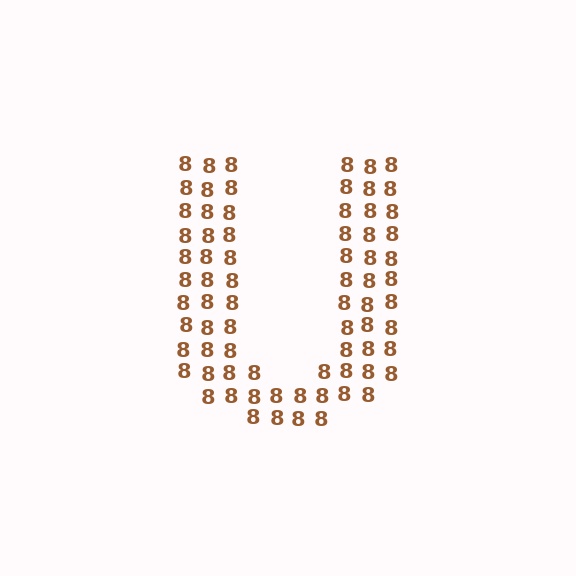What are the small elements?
The small elements are digit 8's.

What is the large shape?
The large shape is the letter U.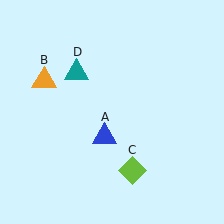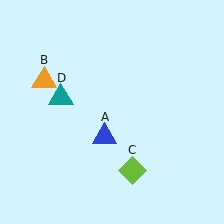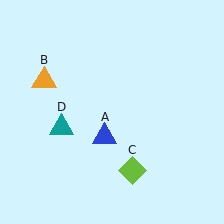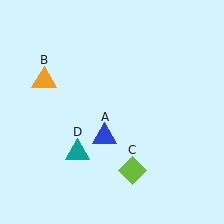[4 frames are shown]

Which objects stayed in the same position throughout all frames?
Blue triangle (object A) and orange triangle (object B) and lime diamond (object C) remained stationary.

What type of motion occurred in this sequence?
The teal triangle (object D) rotated counterclockwise around the center of the scene.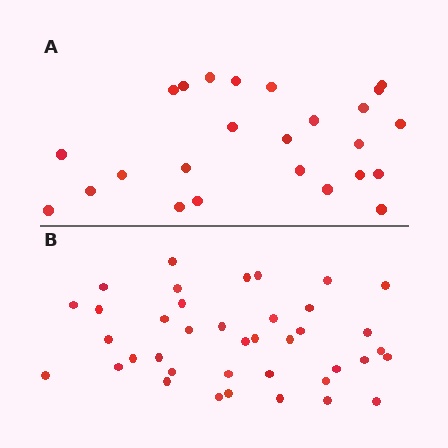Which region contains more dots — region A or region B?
Region B (the bottom region) has more dots.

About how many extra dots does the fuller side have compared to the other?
Region B has approximately 15 more dots than region A.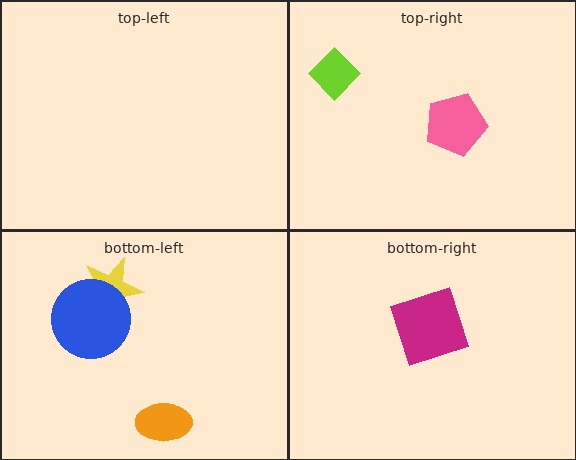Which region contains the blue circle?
The bottom-left region.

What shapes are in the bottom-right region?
The magenta square.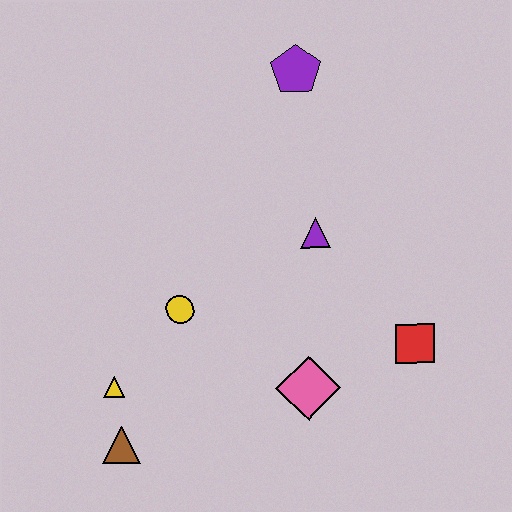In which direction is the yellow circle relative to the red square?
The yellow circle is to the left of the red square.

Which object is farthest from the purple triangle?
The brown triangle is farthest from the purple triangle.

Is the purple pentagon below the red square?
No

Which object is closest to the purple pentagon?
The purple triangle is closest to the purple pentagon.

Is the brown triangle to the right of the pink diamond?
No